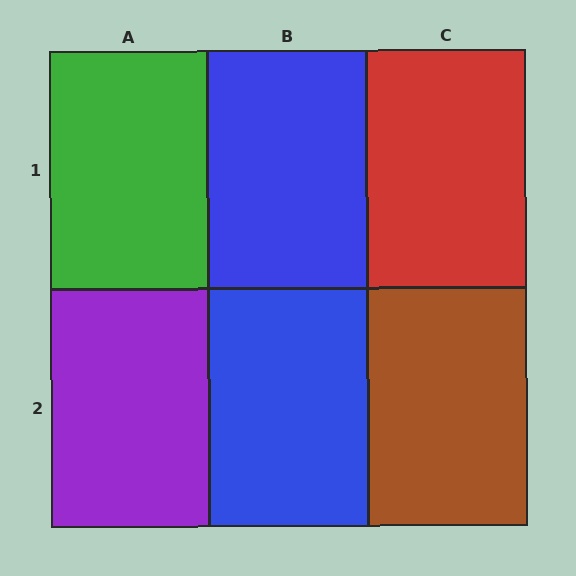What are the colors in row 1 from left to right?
Green, blue, red.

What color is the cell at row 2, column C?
Brown.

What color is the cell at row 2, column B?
Blue.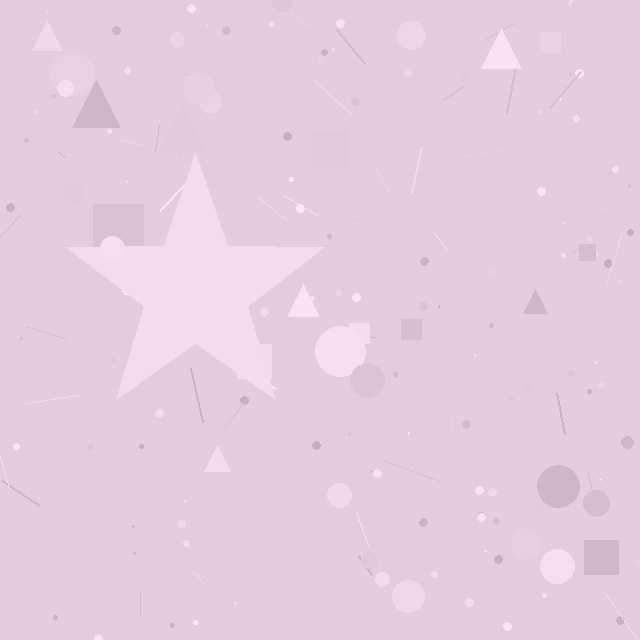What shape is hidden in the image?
A star is hidden in the image.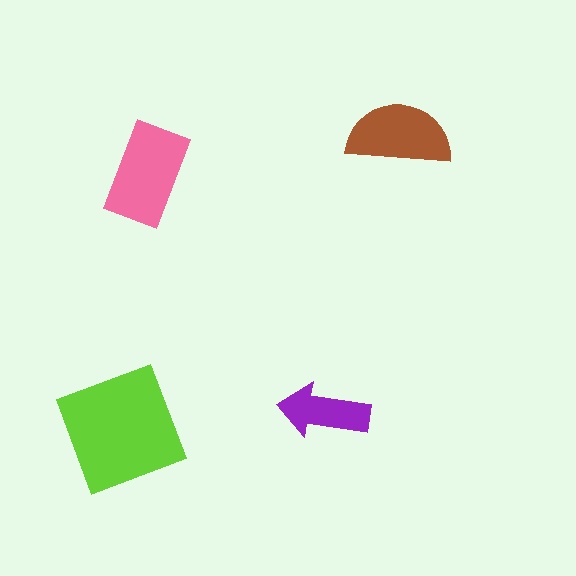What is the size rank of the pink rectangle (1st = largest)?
2nd.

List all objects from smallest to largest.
The purple arrow, the brown semicircle, the pink rectangle, the lime square.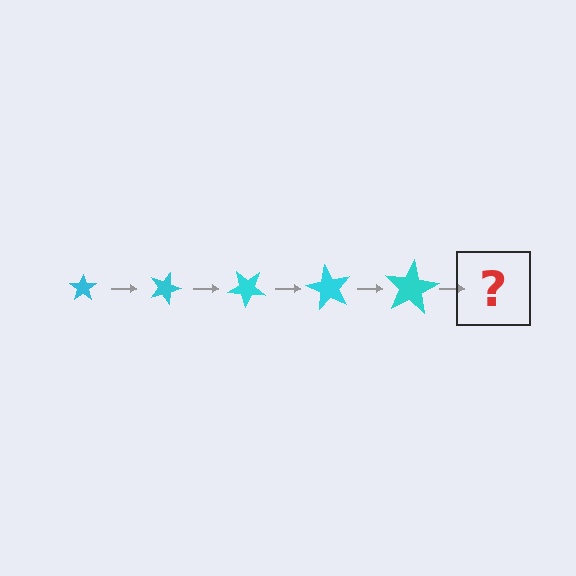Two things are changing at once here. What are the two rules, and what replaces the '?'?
The two rules are that the star grows larger each step and it rotates 20 degrees each step. The '?' should be a star, larger than the previous one and rotated 100 degrees from the start.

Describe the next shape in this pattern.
It should be a star, larger than the previous one and rotated 100 degrees from the start.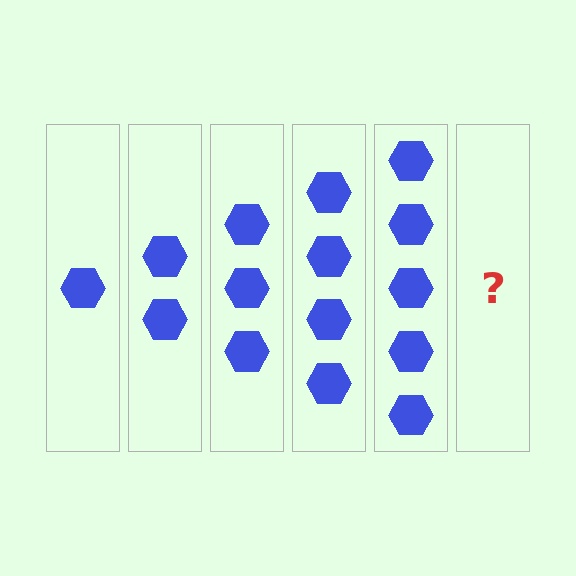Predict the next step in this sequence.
The next step is 6 hexagons.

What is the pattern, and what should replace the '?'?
The pattern is that each step adds one more hexagon. The '?' should be 6 hexagons.